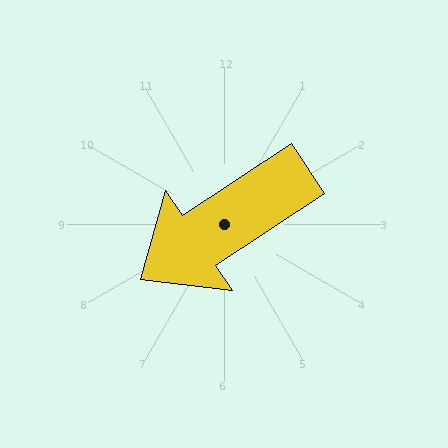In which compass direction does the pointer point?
Southwest.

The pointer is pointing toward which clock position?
Roughly 8 o'clock.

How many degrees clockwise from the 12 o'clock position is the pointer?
Approximately 236 degrees.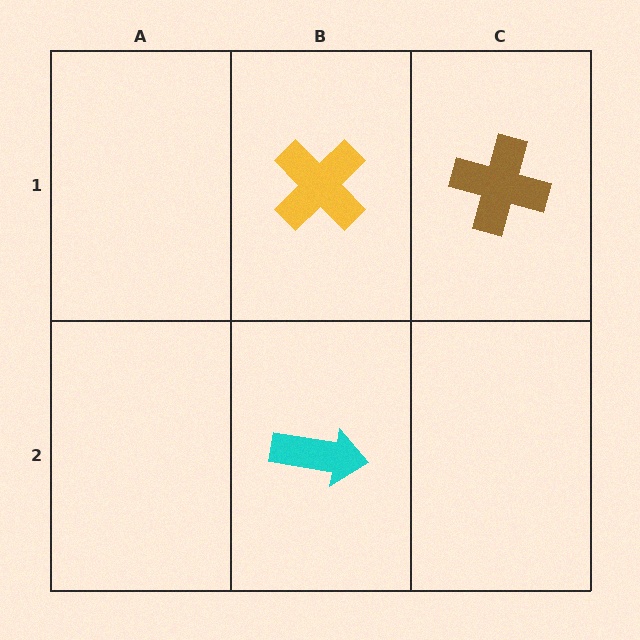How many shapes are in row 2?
1 shape.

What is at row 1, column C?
A brown cross.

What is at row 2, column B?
A cyan arrow.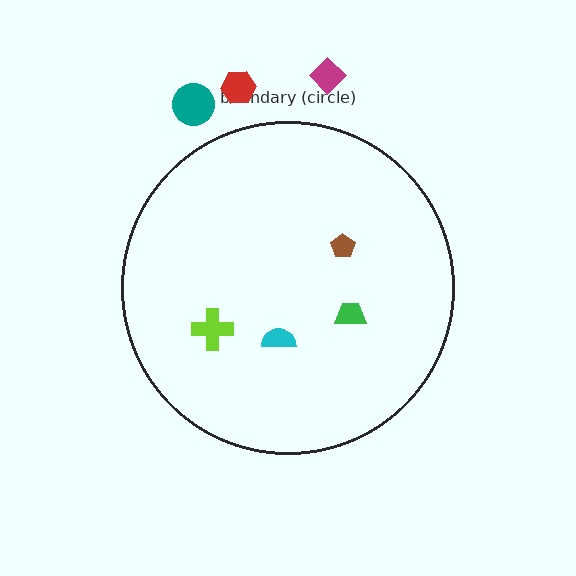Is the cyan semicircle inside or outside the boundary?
Inside.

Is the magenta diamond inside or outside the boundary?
Outside.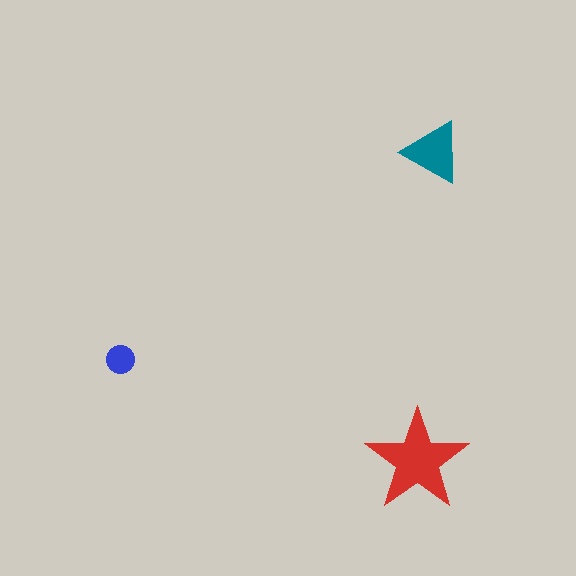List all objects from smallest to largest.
The blue circle, the teal triangle, the red star.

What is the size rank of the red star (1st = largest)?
1st.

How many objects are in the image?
There are 3 objects in the image.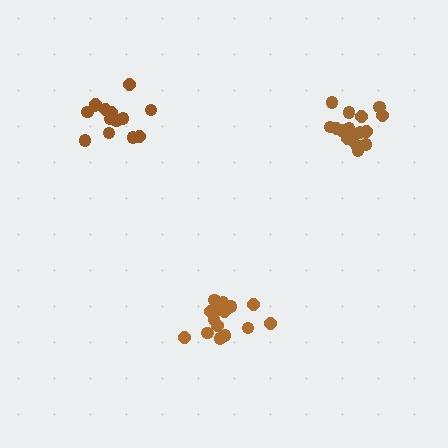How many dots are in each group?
Group 1: 17 dots, Group 2: 15 dots, Group 3: 15 dots (47 total).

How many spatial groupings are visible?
There are 3 spatial groupings.